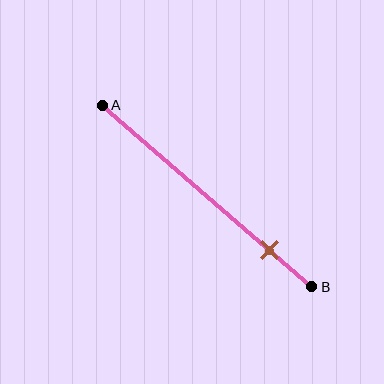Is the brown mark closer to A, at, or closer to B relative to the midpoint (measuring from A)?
The brown mark is closer to point B than the midpoint of segment AB.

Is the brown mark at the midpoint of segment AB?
No, the mark is at about 80% from A, not at the 50% midpoint.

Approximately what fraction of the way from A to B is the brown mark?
The brown mark is approximately 80% of the way from A to B.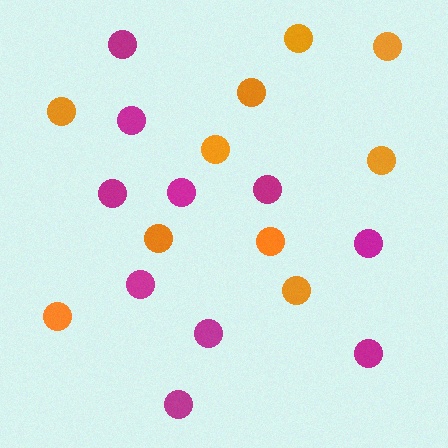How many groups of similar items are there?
There are 2 groups: one group of magenta circles (10) and one group of orange circles (10).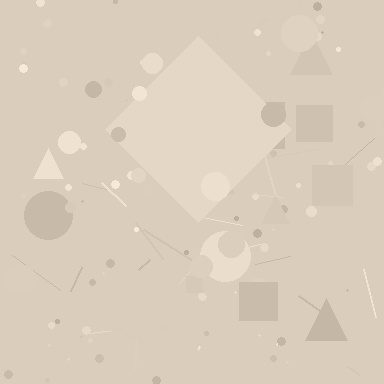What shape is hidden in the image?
A diamond is hidden in the image.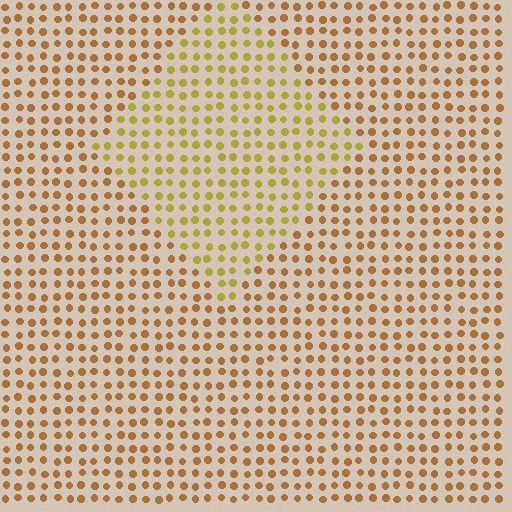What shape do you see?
I see a diamond.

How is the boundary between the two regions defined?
The boundary is defined purely by a slight shift in hue (about 31 degrees). Spacing, size, and orientation are identical on both sides.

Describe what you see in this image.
The image is filled with small brown elements in a uniform arrangement. A diamond-shaped region is visible where the elements are tinted to a slightly different hue, forming a subtle color boundary.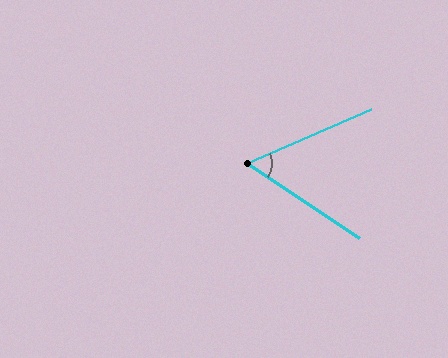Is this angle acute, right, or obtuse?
It is acute.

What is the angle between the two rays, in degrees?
Approximately 58 degrees.